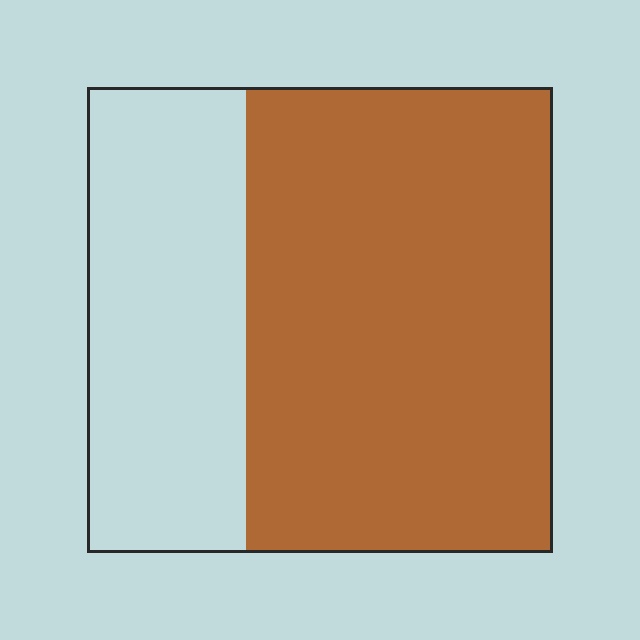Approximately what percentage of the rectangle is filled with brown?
Approximately 65%.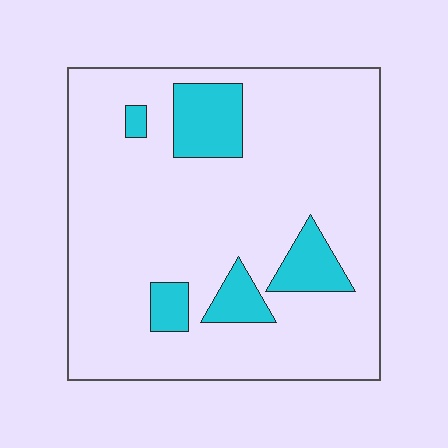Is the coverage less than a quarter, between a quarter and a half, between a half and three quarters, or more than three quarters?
Less than a quarter.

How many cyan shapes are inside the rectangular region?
5.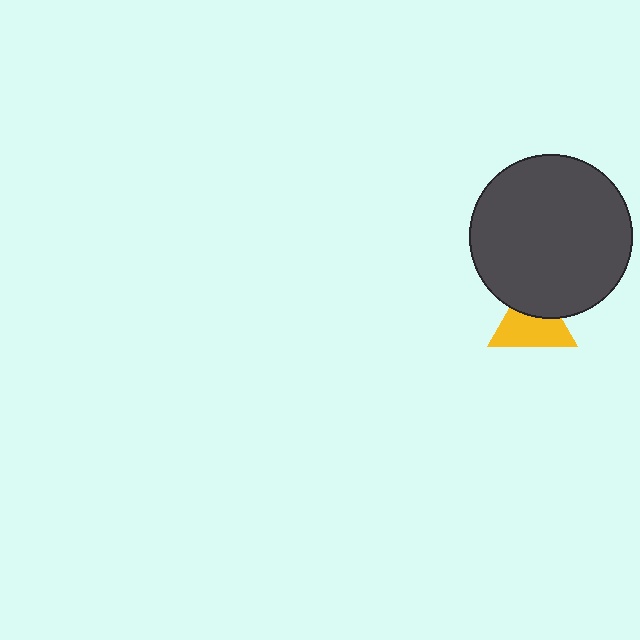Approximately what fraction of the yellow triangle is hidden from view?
Roughly 36% of the yellow triangle is hidden behind the dark gray circle.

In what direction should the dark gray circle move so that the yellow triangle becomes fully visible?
The dark gray circle should move up. That is the shortest direction to clear the overlap and leave the yellow triangle fully visible.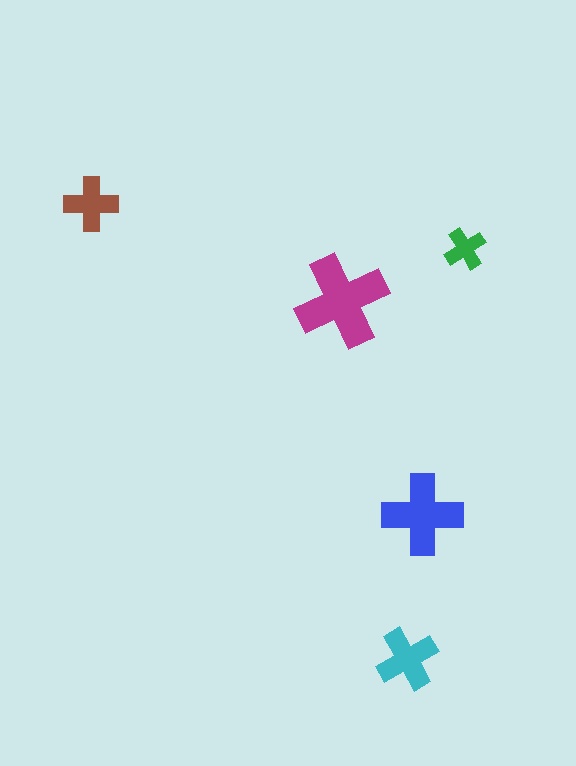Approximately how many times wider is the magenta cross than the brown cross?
About 1.5 times wider.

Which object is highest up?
The brown cross is topmost.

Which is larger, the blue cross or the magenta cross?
The magenta one.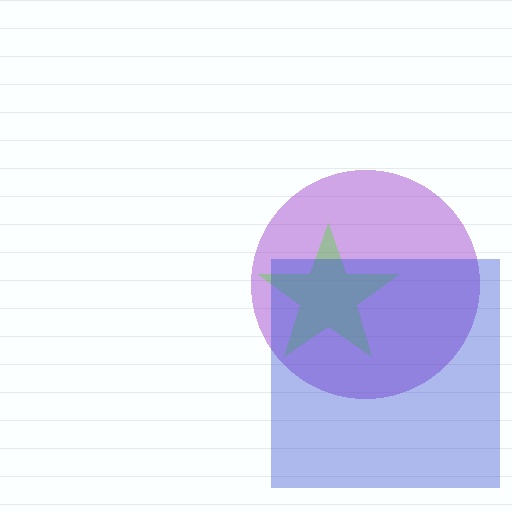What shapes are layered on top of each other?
The layered shapes are: a purple circle, a lime star, a blue square.